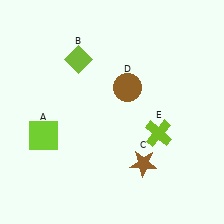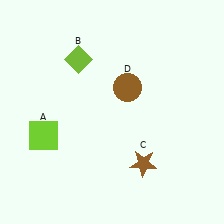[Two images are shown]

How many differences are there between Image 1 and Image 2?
There is 1 difference between the two images.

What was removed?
The lime cross (E) was removed in Image 2.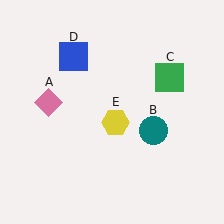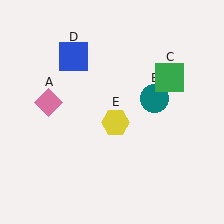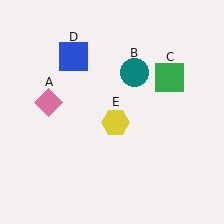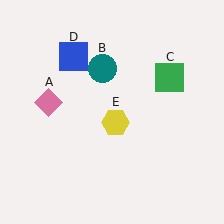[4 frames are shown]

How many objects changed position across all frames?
1 object changed position: teal circle (object B).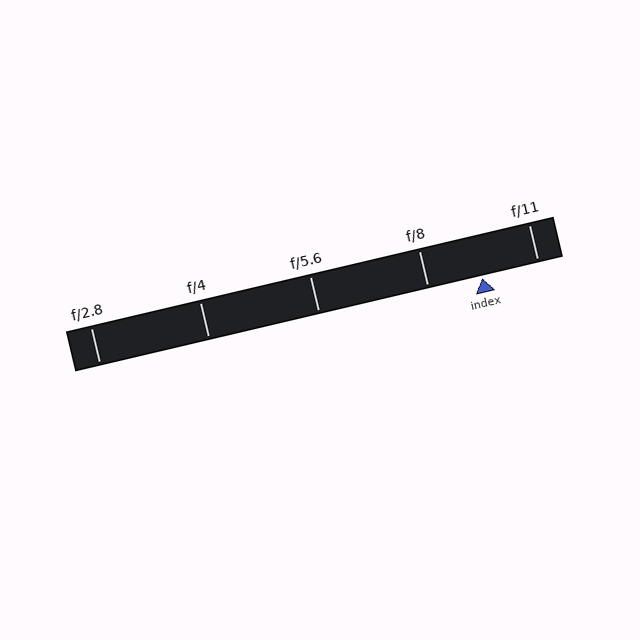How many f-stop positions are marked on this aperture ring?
There are 5 f-stop positions marked.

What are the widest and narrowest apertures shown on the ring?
The widest aperture shown is f/2.8 and the narrowest is f/11.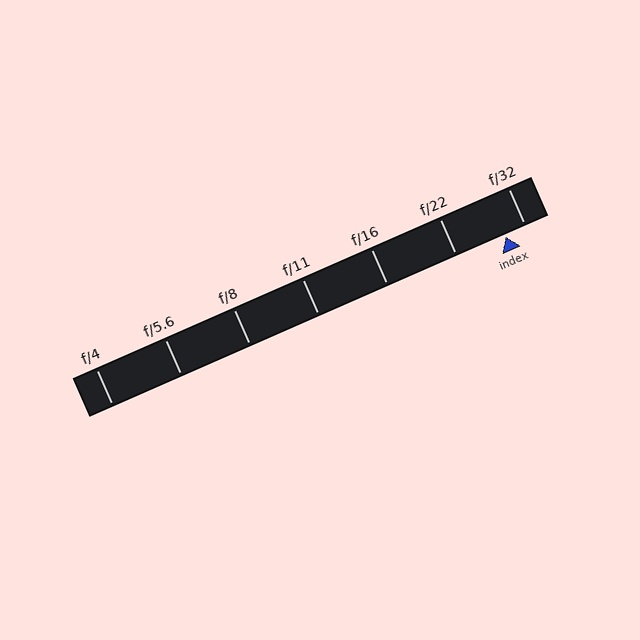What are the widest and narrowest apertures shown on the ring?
The widest aperture shown is f/4 and the narrowest is f/32.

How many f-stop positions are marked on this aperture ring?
There are 7 f-stop positions marked.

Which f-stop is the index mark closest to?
The index mark is closest to f/32.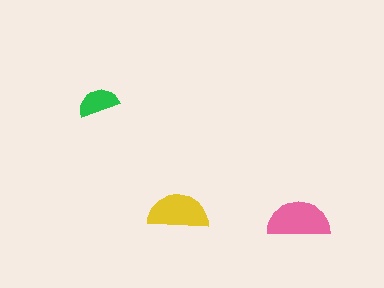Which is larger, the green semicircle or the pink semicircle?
The pink one.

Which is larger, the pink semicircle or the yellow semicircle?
The pink one.